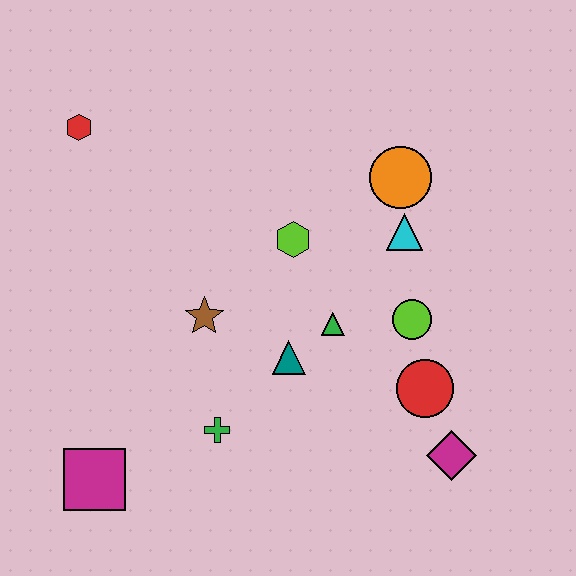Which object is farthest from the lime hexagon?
The magenta square is farthest from the lime hexagon.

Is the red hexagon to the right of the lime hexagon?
No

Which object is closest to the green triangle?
The teal triangle is closest to the green triangle.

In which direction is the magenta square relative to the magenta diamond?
The magenta square is to the left of the magenta diamond.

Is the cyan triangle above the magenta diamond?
Yes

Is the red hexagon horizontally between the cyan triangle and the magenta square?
No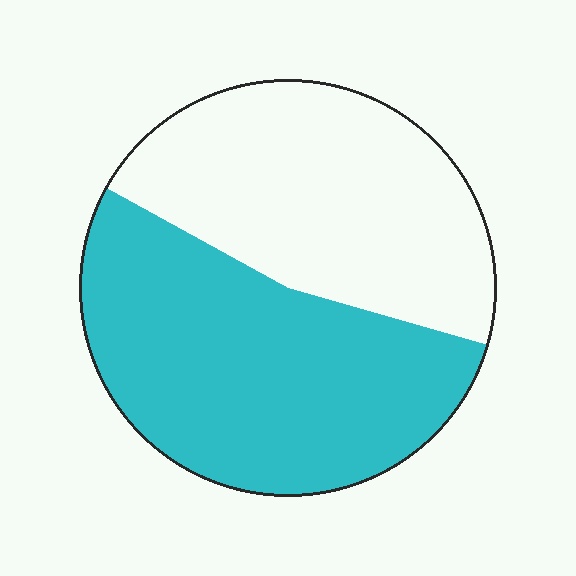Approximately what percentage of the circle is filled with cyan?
Approximately 55%.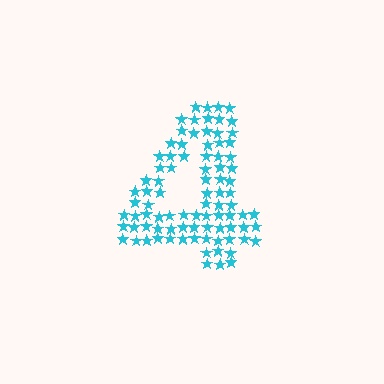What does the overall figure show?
The overall figure shows the digit 4.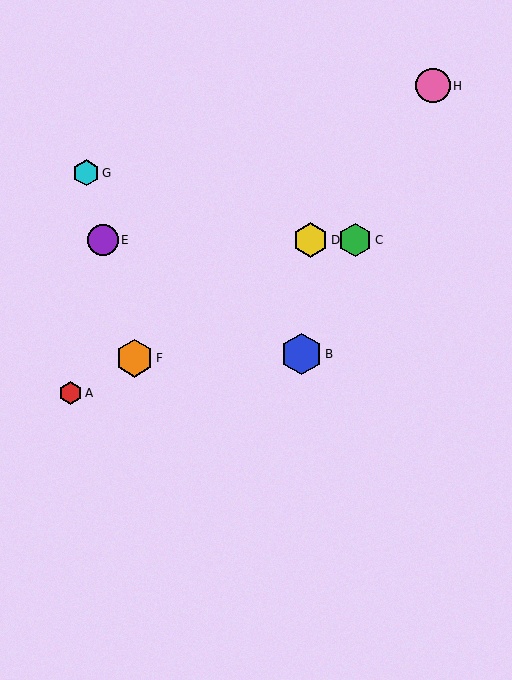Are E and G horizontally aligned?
No, E is at y≈240 and G is at y≈173.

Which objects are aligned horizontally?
Objects C, D, E are aligned horizontally.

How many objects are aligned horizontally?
3 objects (C, D, E) are aligned horizontally.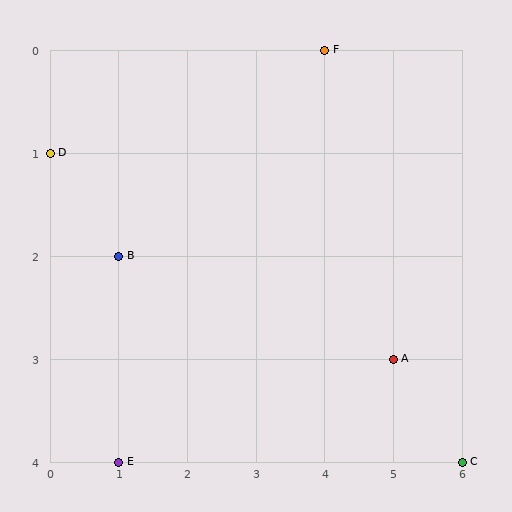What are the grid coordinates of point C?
Point C is at grid coordinates (6, 4).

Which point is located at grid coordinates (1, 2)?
Point B is at (1, 2).